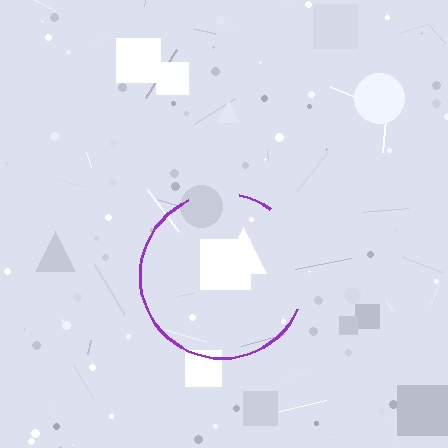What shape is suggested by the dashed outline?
The dashed outline suggests a circle.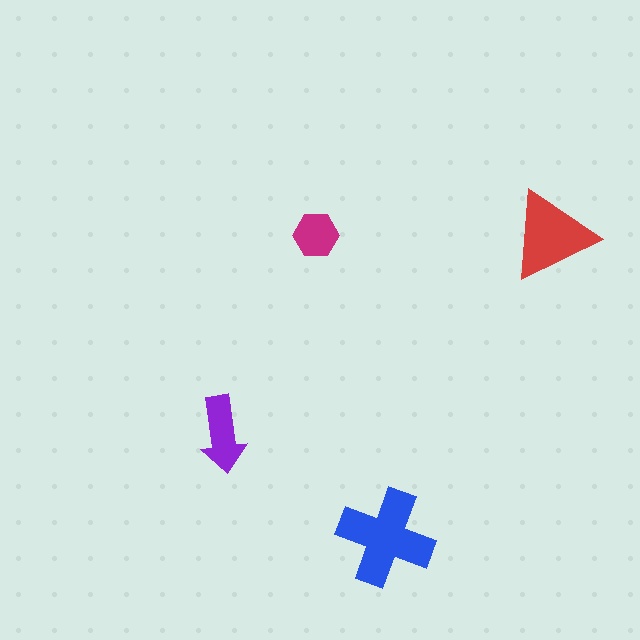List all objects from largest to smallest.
The blue cross, the red triangle, the purple arrow, the magenta hexagon.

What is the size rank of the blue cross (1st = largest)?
1st.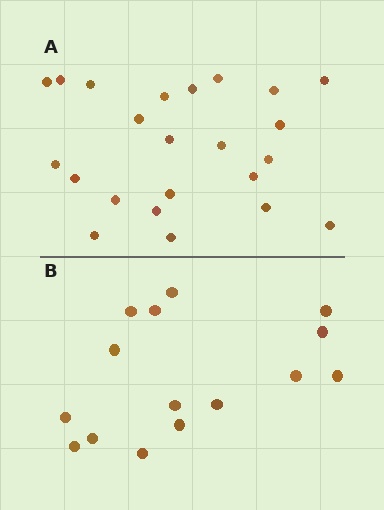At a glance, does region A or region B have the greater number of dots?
Region A (the top region) has more dots.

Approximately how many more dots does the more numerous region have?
Region A has roughly 8 or so more dots than region B.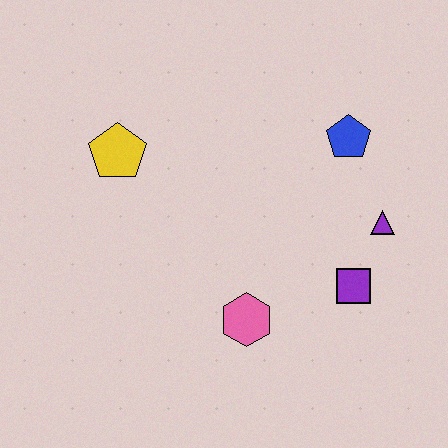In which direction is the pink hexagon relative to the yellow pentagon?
The pink hexagon is below the yellow pentagon.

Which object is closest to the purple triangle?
The purple square is closest to the purple triangle.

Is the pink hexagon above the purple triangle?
No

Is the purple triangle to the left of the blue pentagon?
No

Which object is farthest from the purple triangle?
The yellow pentagon is farthest from the purple triangle.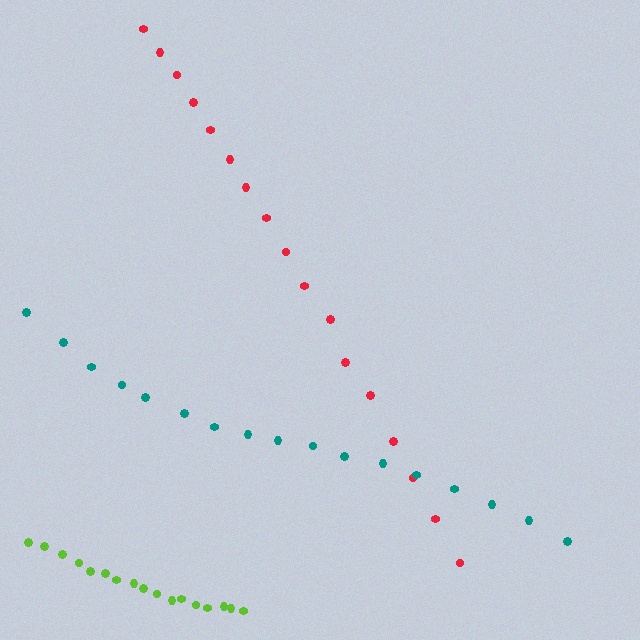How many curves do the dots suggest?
There are 3 distinct paths.